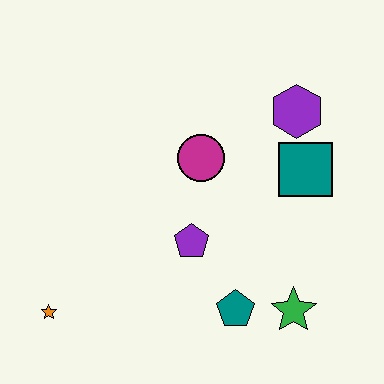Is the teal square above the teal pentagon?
Yes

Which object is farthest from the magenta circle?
The orange star is farthest from the magenta circle.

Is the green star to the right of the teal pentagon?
Yes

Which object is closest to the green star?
The teal pentagon is closest to the green star.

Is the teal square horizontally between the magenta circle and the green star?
No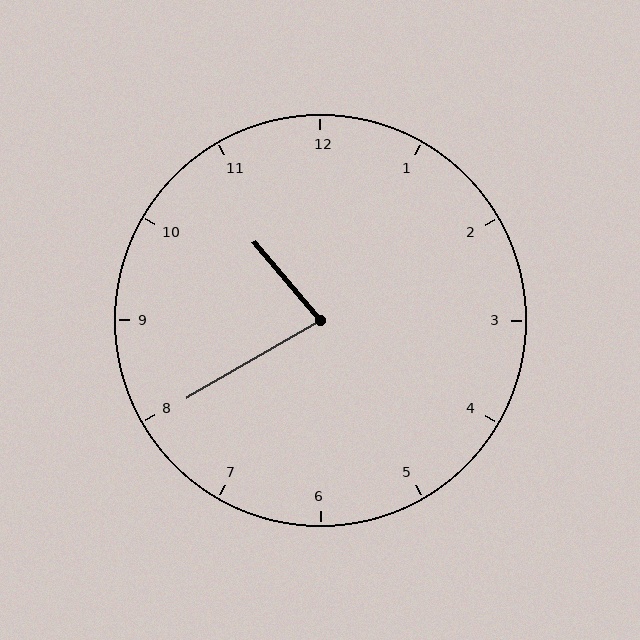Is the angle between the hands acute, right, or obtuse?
It is acute.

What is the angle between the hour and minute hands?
Approximately 80 degrees.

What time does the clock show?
10:40.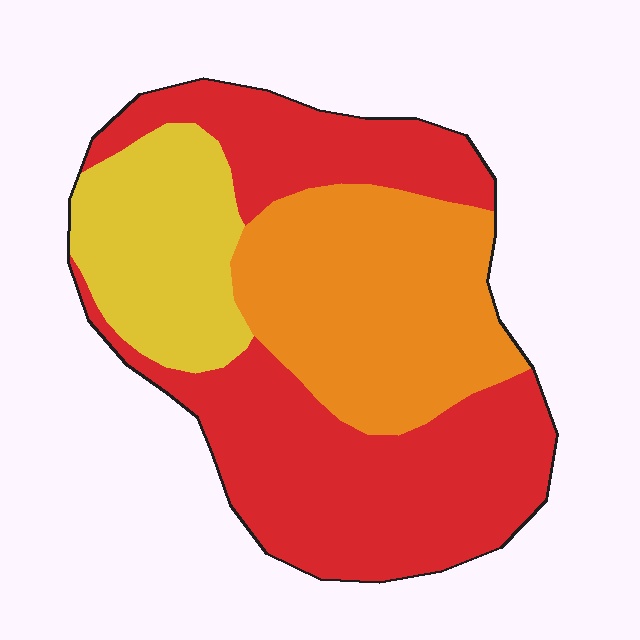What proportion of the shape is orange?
Orange covers 31% of the shape.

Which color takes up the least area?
Yellow, at roughly 20%.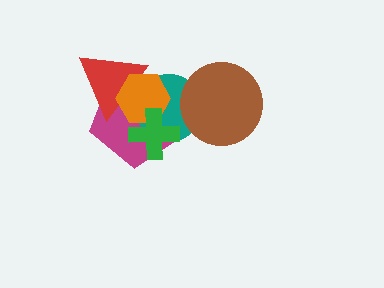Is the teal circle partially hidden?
Yes, it is partially covered by another shape.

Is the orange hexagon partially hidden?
Yes, it is partially covered by another shape.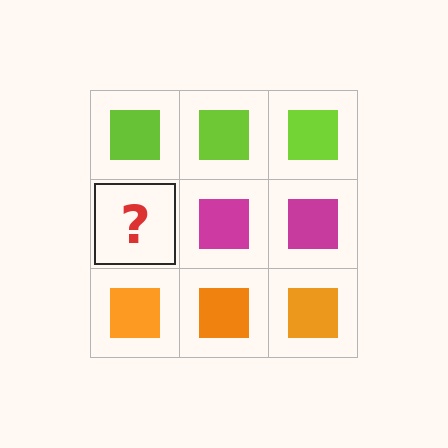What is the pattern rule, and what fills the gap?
The rule is that each row has a consistent color. The gap should be filled with a magenta square.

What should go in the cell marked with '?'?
The missing cell should contain a magenta square.